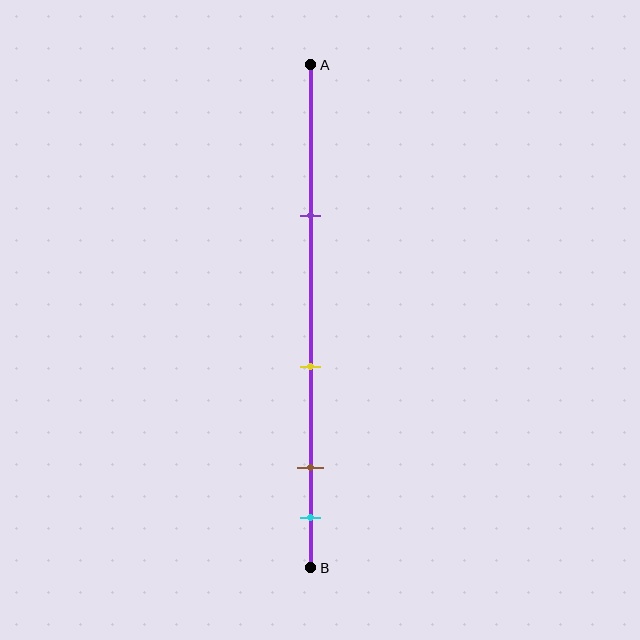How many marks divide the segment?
There are 4 marks dividing the segment.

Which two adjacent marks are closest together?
The brown and cyan marks are the closest adjacent pair.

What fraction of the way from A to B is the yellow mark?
The yellow mark is approximately 60% (0.6) of the way from A to B.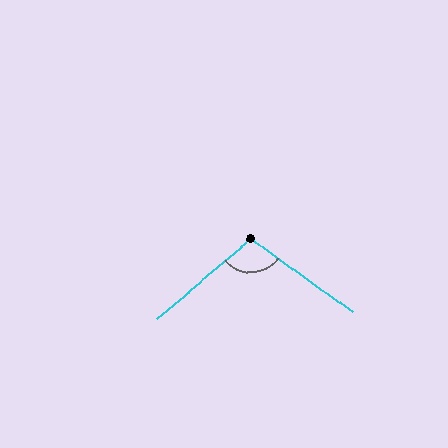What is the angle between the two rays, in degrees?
Approximately 104 degrees.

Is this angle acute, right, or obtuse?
It is obtuse.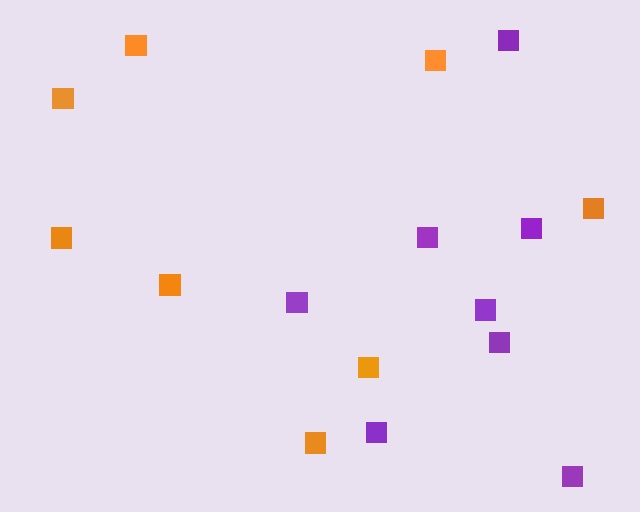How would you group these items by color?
There are 2 groups: one group of purple squares (8) and one group of orange squares (8).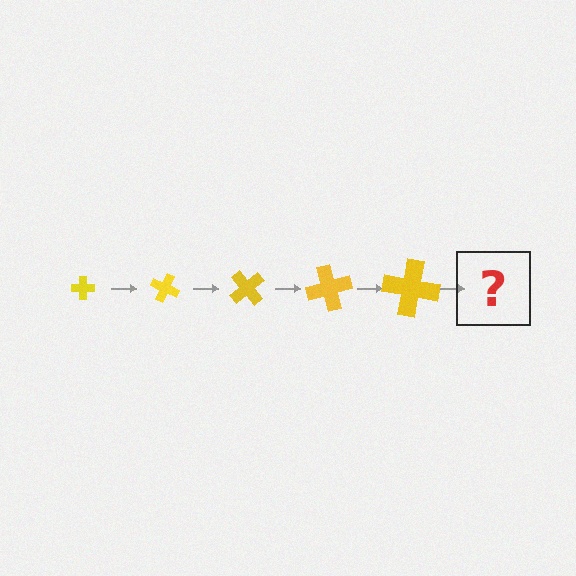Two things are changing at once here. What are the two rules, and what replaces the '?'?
The two rules are that the cross grows larger each step and it rotates 25 degrees each step. The '?' should be a cross, larger than the previous one and rotated 125 degrees from the start.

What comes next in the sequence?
The next element should be a cross, larger than the previous one and rotated 125 degrees from the start.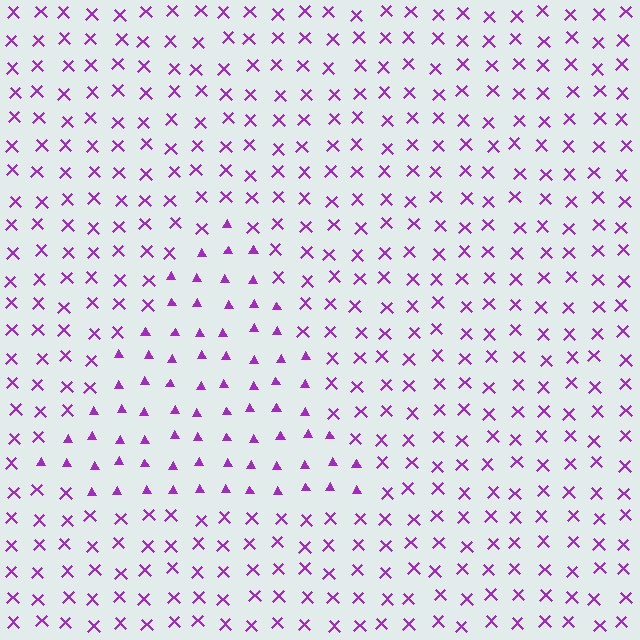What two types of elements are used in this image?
The image uses triangles inside the triangle region and X marks outside it.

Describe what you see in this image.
The image is filled with small purple elements arranged in a uniform grid. A triangle-shaped region contains triangles, while the surrounding area contains X marks. The boundary is defined purely by the change in element shape.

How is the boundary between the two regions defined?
The boundary is defined by a change in element shape: triangles inside vs. X marks outside. All elements share the same color and spacing.